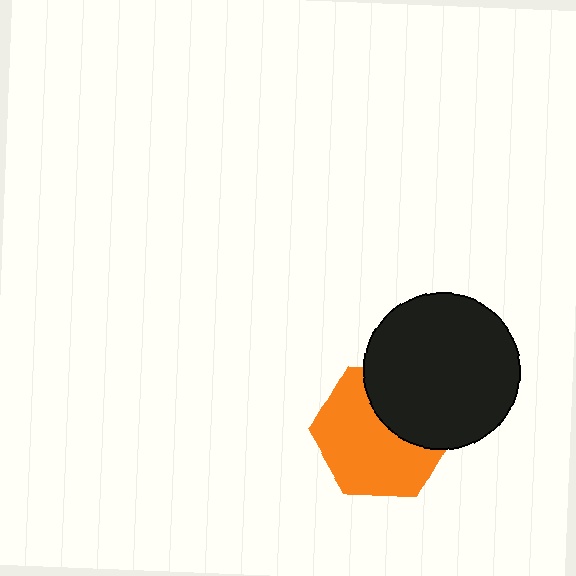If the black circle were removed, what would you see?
You would see the complete orange hexagon.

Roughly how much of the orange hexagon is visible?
About half of it is visible (roughly 64%).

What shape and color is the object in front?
The object in front is a black circle.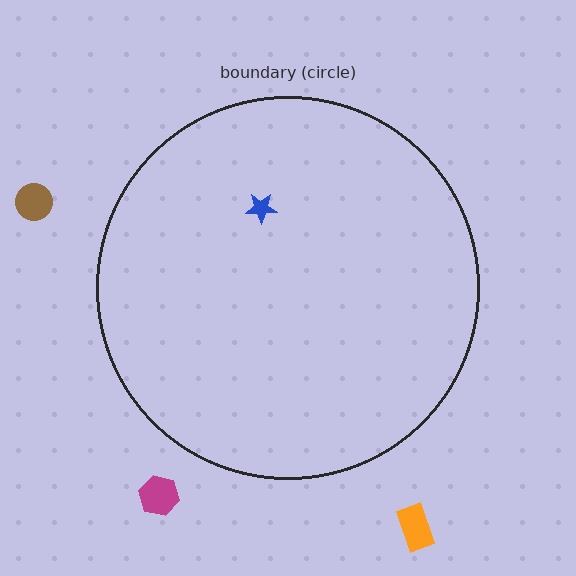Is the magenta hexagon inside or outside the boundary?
Outside.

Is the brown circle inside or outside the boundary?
Outside.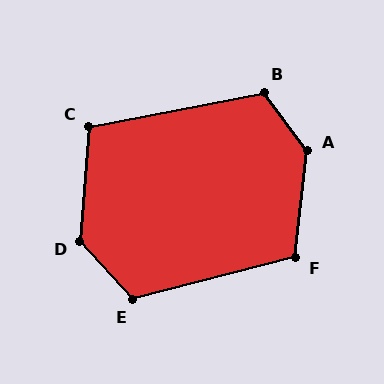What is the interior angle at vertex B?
Approximately 116 degrees (obtuse).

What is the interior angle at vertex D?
Approximately 133 degrees (obtuse).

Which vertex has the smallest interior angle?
C, at approximately 105 degrees.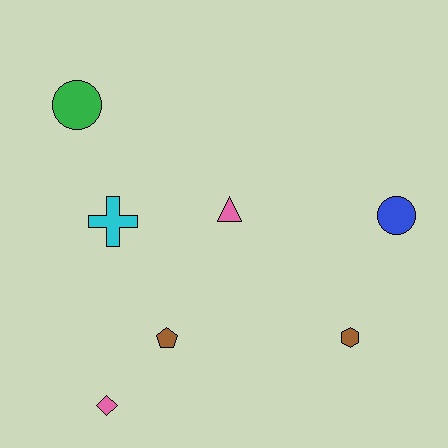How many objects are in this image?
There are 7 objects.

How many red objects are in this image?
There are no red objects.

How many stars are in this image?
There are no stars.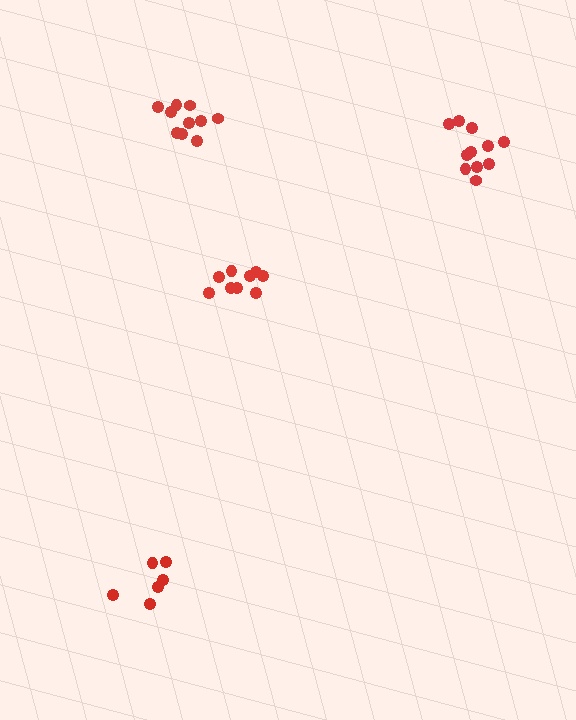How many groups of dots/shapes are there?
There are 4 groups.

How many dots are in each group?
Group 1: 11 dots, Group 2: 10 dots, Group 3: 6 dots, Group 4: 9 dots (36 total).